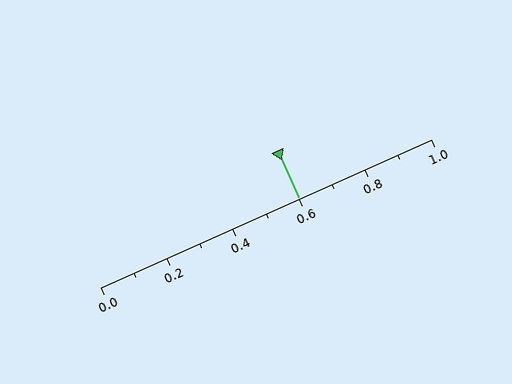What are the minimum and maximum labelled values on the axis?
The axis runs from 0.0 to 1.0.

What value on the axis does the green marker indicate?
The marker indicates approximately 0.6.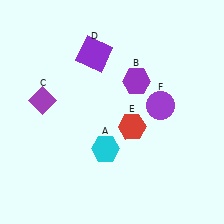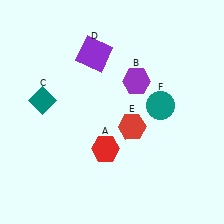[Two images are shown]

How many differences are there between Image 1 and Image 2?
There are 3 differences between the two images.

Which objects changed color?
A changed from cyan to red. C changed from purple to teal. F changed from purple to teal.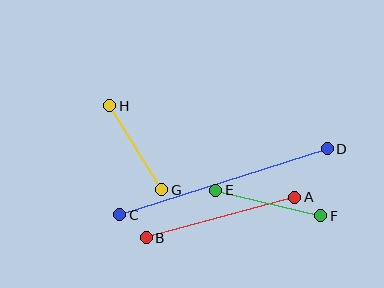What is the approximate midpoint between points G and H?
The midpoint is at approximately (136, 148) pixels.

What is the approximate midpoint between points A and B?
The midpoint is at approximately (221, 217) pixels.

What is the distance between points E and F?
The distance is approximately 108 pixels.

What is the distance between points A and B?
The distance is approximately 154 pixels.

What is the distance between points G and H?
The distance is approximately 99 pixels.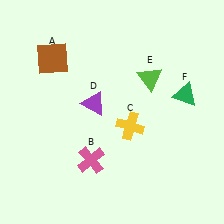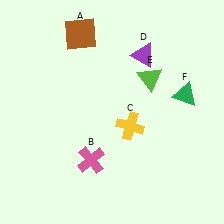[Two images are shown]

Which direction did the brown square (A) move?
The brown square (A) moved right.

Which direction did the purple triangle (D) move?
The purple triangle (D) moved right.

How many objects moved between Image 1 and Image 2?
2 objects moved between the two images.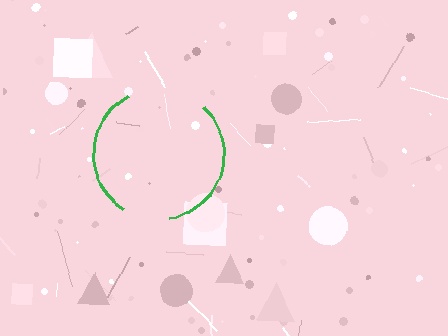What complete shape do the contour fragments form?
The contour fragments form a circle.